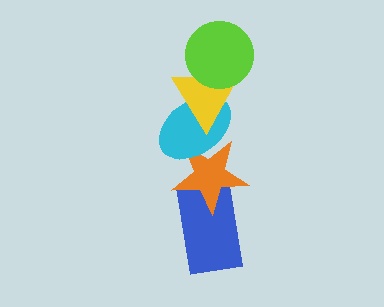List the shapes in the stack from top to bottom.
From top to bottom: the lime circle, the yellow triangle, the cyan ellipse, the orange star, the blue rectangle.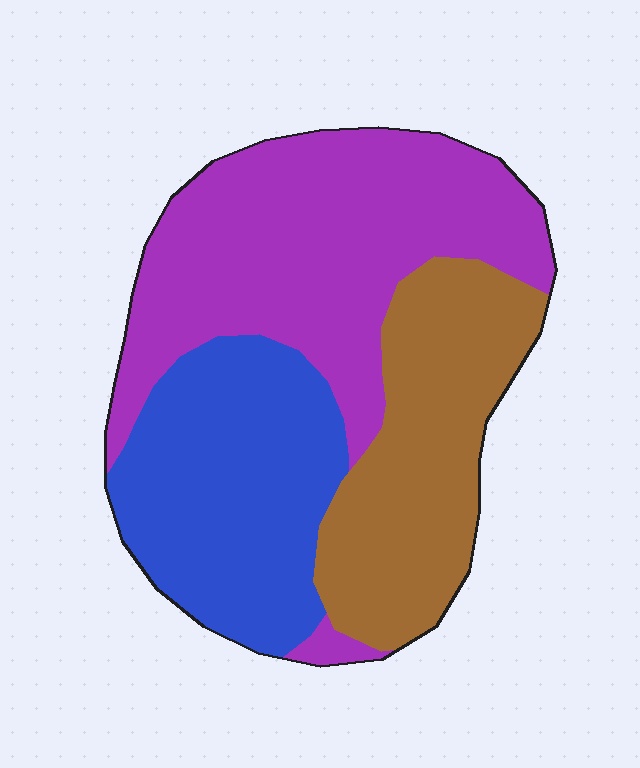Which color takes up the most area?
Purple, at roughly 40%.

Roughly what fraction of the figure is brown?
Brown covers about 30% of the figure.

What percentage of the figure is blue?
Blue covers 30% of the figure.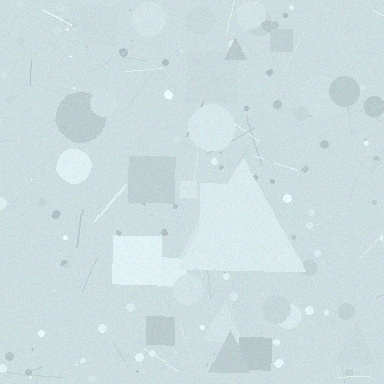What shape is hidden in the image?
A triangle is hidden in the image.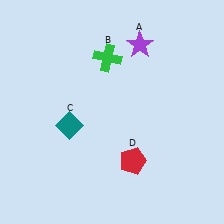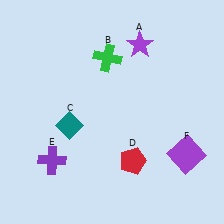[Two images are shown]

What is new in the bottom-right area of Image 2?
A purple square (F) was added in the bottom-right area of Image 2.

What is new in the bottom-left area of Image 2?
A purple cross (E) was added in the bottom-left area of Image 2.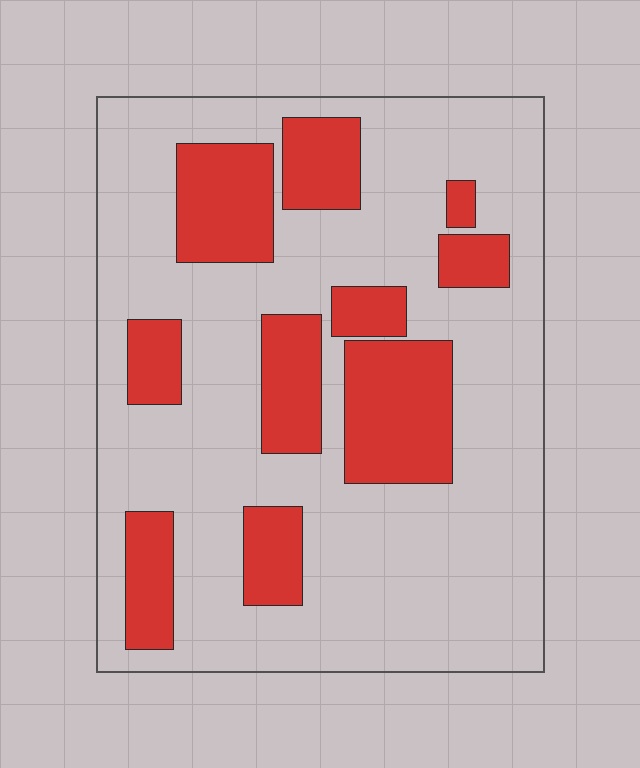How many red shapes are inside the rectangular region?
10.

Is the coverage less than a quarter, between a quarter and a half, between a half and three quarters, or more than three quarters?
Between a quarter and a half.